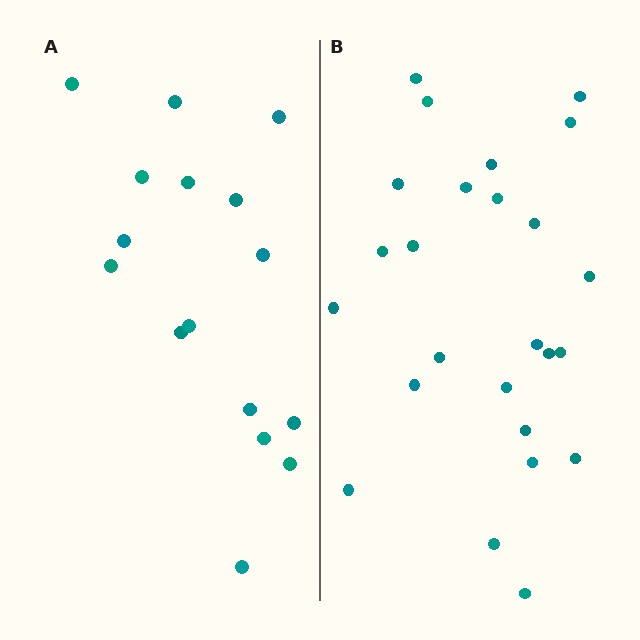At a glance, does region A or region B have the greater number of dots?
Region B (the right region) has more dots.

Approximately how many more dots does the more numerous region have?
Region B has roughly 8 or so more dots than region A.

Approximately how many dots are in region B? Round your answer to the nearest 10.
About 20 dots. (The exact count is 25, which rounds to 20.)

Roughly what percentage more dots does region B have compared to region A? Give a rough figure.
About 55% more.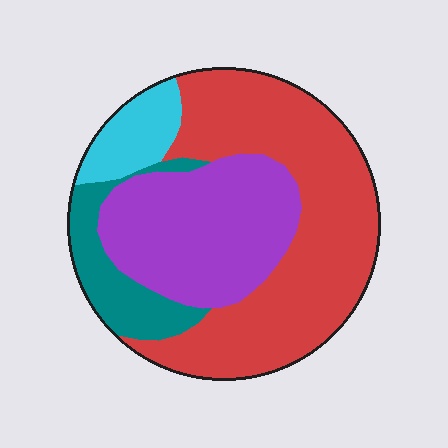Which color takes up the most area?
Red, at roughly 50%.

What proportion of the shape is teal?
Teal covers roughly 10% of the shape.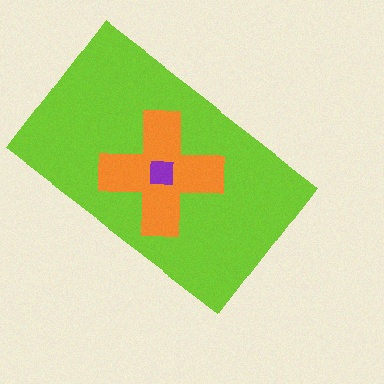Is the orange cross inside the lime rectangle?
Yes.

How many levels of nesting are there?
3.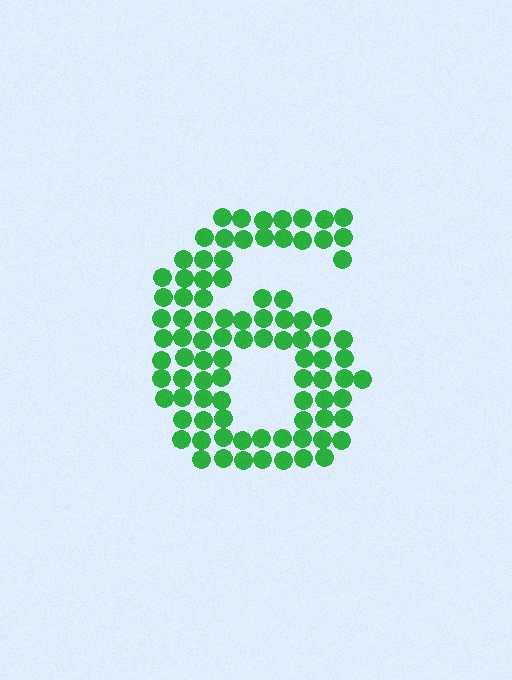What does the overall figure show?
The overall figure shows the digit 6.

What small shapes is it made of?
It is made of small circles.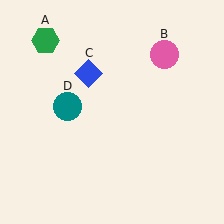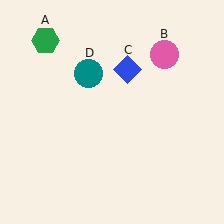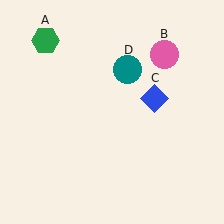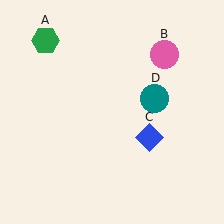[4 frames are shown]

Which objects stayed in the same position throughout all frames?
Green hexagon (object A) and pink circle (object B) remained stationary.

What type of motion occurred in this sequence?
The blue diamond (object C), teal circle (object D) rotated clockwise around the center of the scene.